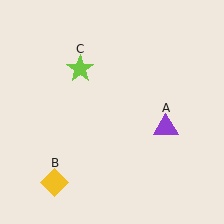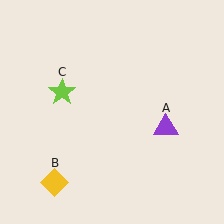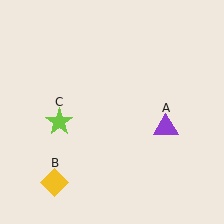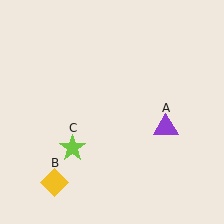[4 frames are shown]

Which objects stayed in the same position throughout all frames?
Purple triangle (object A) and yellow diamond (object B) remained stationary.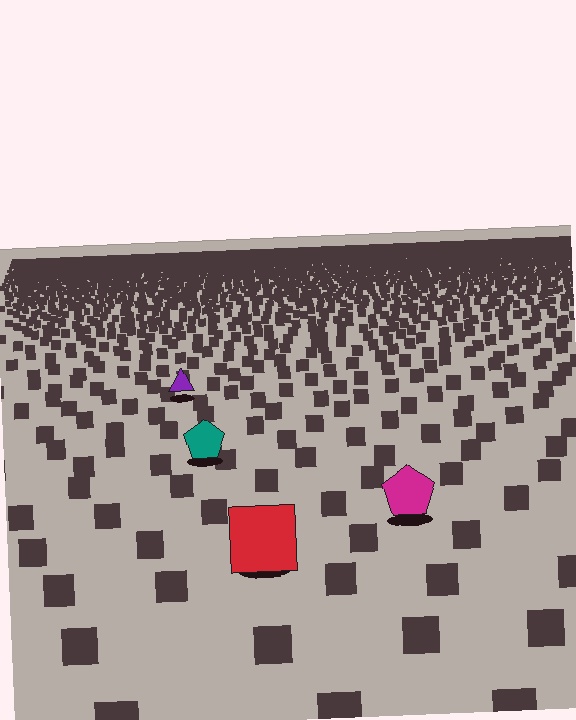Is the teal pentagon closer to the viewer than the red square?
No. The red square is closer — you can tell from the texture gradient: the ground texture is coarser near it.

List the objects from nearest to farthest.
From nearest to farthest: the red square, the magenta pentagon, the teal pentagon, the purple triangle.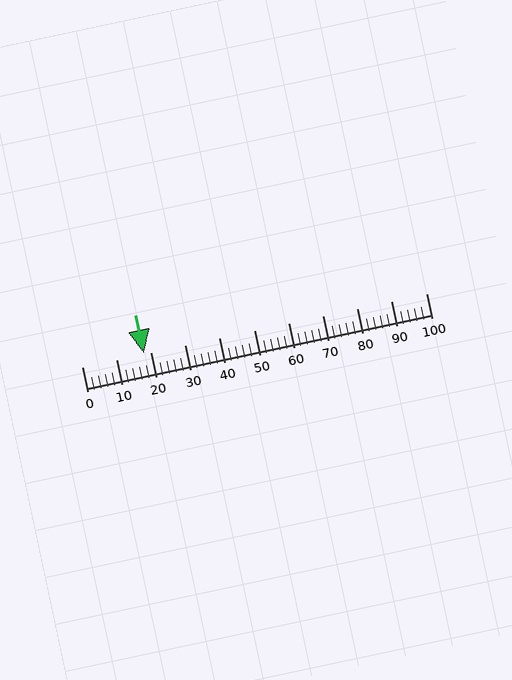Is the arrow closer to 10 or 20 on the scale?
The arrow is closer to 20.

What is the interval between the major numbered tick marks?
The major tick marks are spaced 10 units apart.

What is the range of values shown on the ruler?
The ruler shows values from 0 to 100.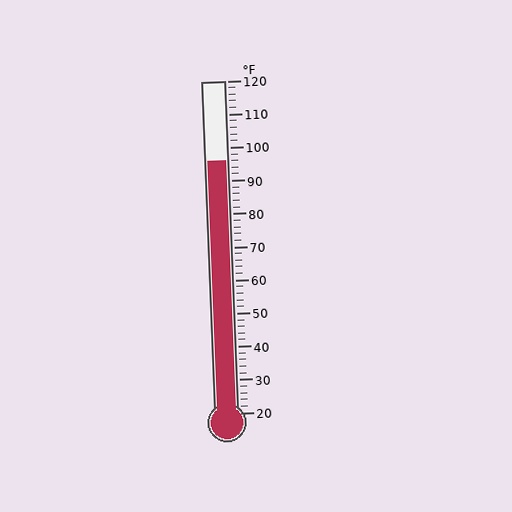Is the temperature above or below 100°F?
The temperature is below 100°F.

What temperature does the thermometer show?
The thermometer shows approximately 96°F.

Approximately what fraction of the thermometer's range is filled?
The thermometer is filled to approximately 75% of its range.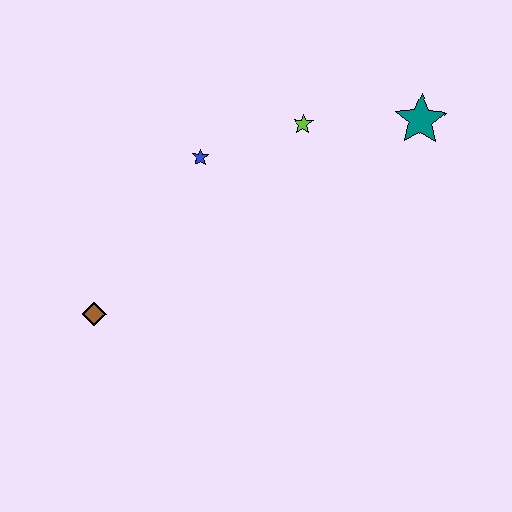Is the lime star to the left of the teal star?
Yes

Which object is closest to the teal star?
The lime star is closest to the teal star.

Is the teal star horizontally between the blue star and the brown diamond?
No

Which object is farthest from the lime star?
The brown diamond is farthest from the lime star.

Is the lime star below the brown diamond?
No